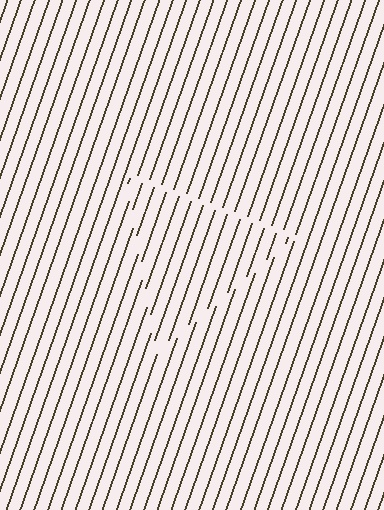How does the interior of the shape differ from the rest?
The interior of the shape contains the same grating, shifted by half a period — the contour is defined by the phase discontinuity where line-ends from the inner and outer gratings abut.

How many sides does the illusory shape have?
3 sides — the line-ends trace a triangle.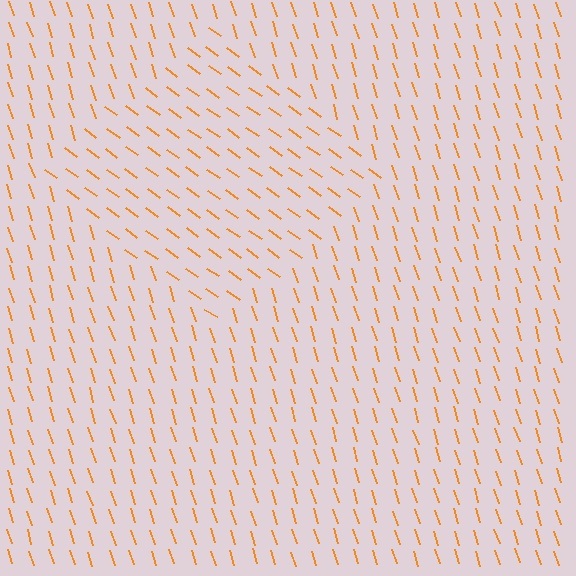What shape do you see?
I see a diamond.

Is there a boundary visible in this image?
Yes, there is a texture boundary formed by a change in line orientation.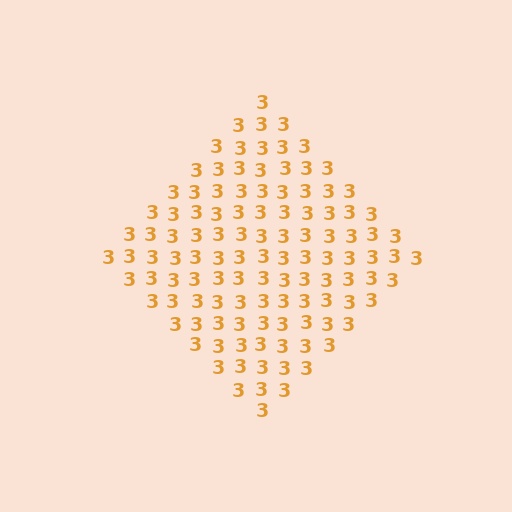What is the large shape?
The large shape is a diamond.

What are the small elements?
The small elements are digit 3's.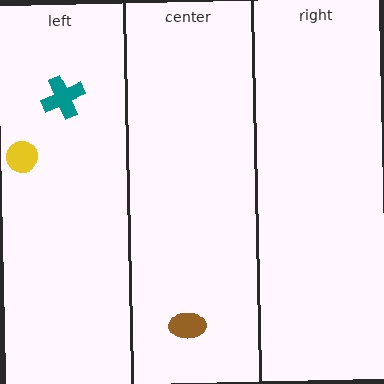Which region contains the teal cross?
The left region.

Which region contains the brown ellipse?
The center region.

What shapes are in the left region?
The yellow circle, the teal cross.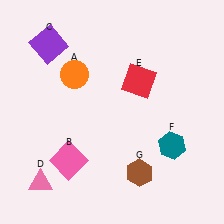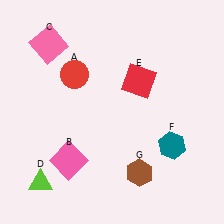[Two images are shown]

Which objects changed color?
A changed from orange to red. C changed from purple to pink. D changed from pink to lime.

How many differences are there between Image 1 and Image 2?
There are 3 differences between the two images.